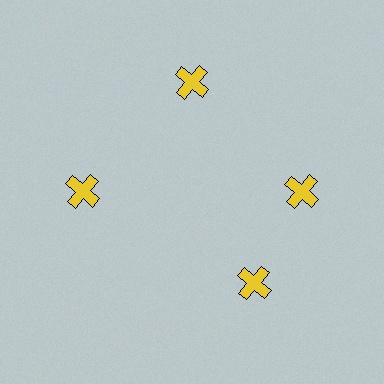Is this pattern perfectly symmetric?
No. The 4 yellow crosses are arranged in a ring, but one element near the 6 o'clock position is rotated out of alignment along the ring, breaking the 4-fold rotational symmetry.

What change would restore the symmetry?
The symmetry would be restored by rotating it back into even spacing with its neighbors so that all 4 crosses sit at equal angles and equal distance from the center.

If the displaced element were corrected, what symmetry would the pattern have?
It would have 4-fold rotational symmetry — the pattern would map onto itself every 90 degrees.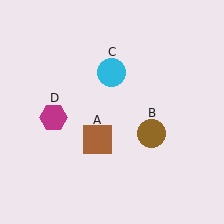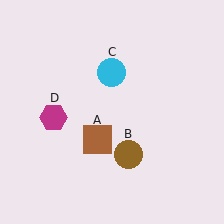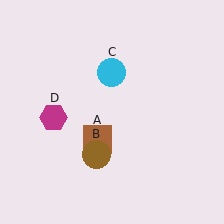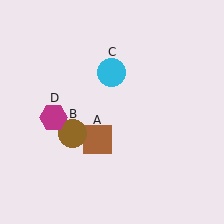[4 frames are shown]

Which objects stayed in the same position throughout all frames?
Brown square (object A) and cyan circle (object C) and magenta hexagon (object D) remained stationary.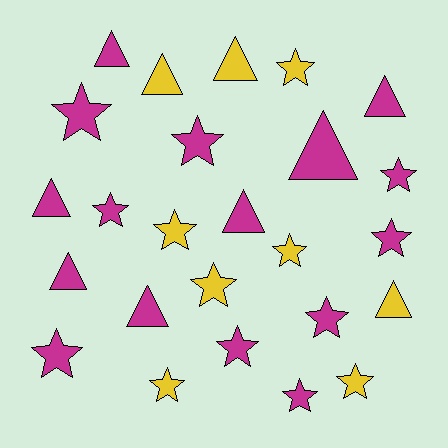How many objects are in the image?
There are 25 objects.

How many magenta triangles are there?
There are 7 magenta triangles.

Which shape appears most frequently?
Star, with 15 objects.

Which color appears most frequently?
Magenta, with 16 objects.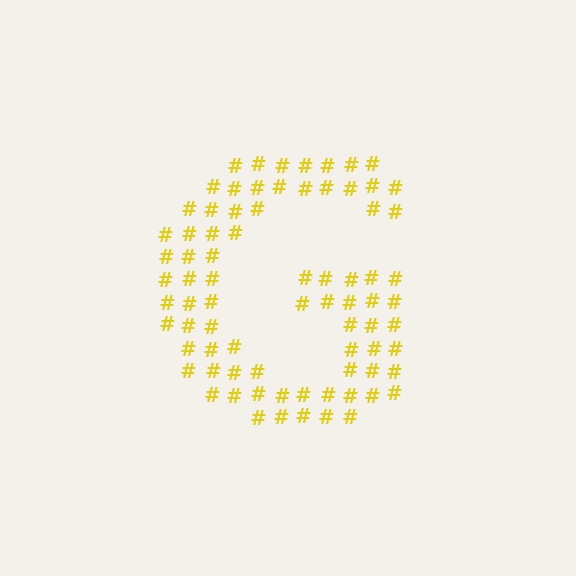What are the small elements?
The small elements are hash symbols.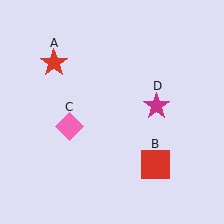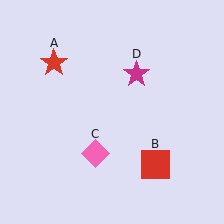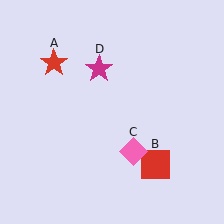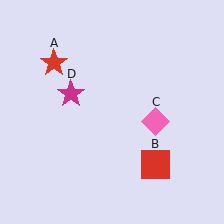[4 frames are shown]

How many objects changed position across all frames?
2 objects changed position: pink diamond (object C), magenta star (object D).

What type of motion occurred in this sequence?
The pink diamond (object C), magenta star (object D) rotated counterclockwise around the center of the scene.